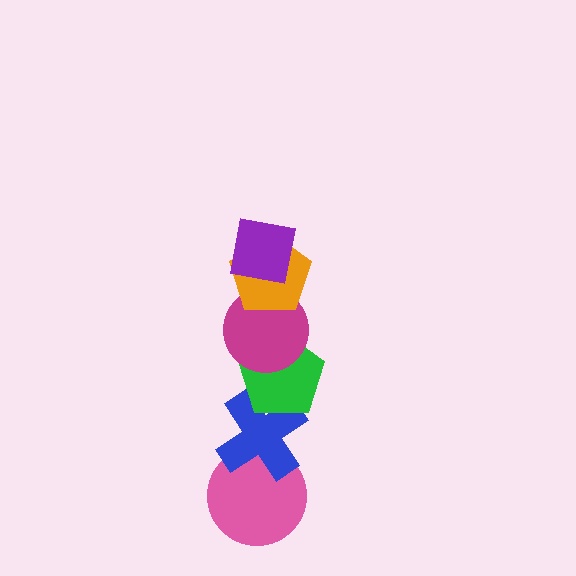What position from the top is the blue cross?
The blue cross is 5th from the top.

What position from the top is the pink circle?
The pink circle is 6th from the top.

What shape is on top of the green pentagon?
The magenta circle is on top of the green pentagon.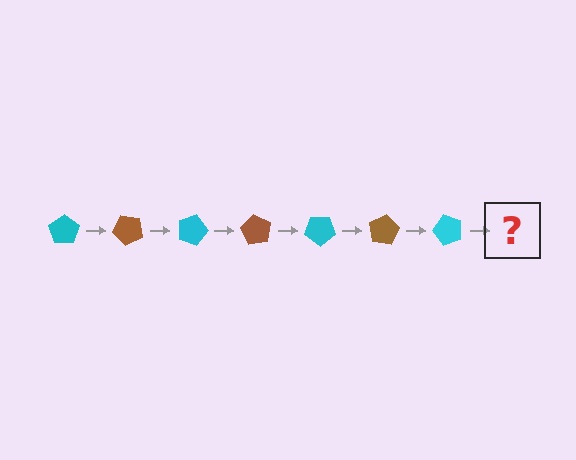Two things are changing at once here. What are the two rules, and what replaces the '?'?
The two rules are that it rotates 45 degrees each step and the color cycles through cyan and brown. The '?' should be a brown pentagon, rotated 315 degrees from the start.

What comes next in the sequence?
The next element should be a brown pentagon, rotated 315 degrees from the start.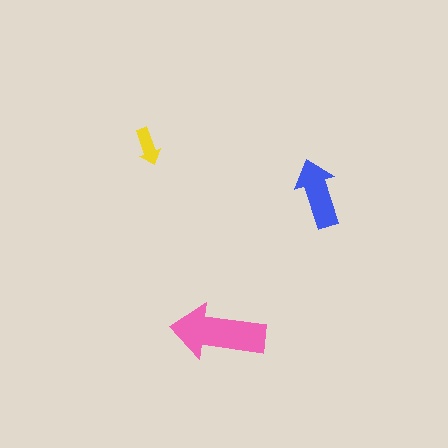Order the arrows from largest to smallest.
the pink one, the blue one, the yellow one.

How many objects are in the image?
There are 3 objects in the image.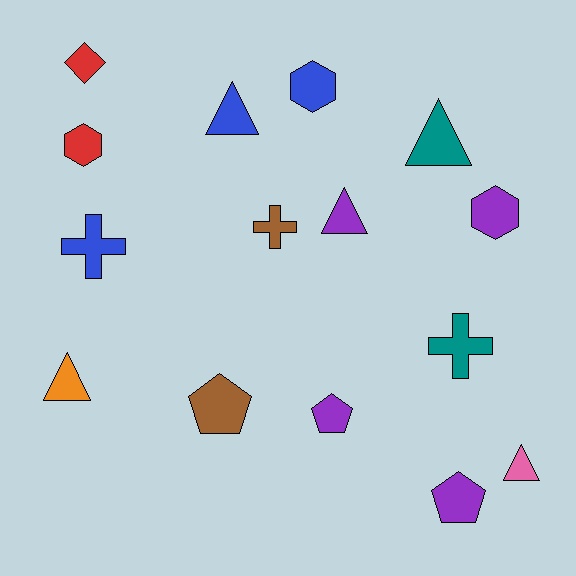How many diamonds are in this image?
There is 1 diamond.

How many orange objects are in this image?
There is 1 orange object.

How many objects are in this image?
There are 15 objects.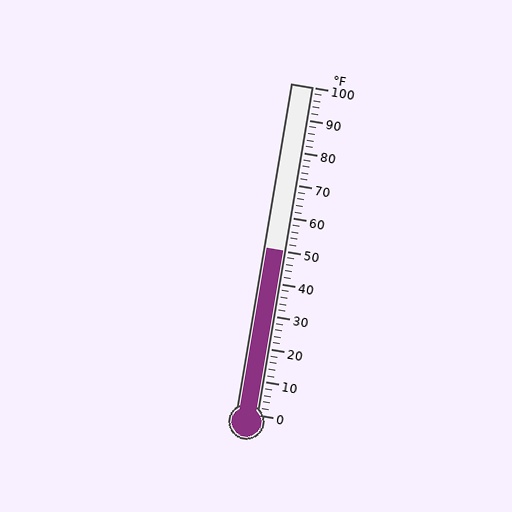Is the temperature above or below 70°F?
The temperature is below 70°F.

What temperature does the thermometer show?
The thermometer shows approximately 50°F.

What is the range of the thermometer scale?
The thermometer scale ranges from 0°F to 100°F.